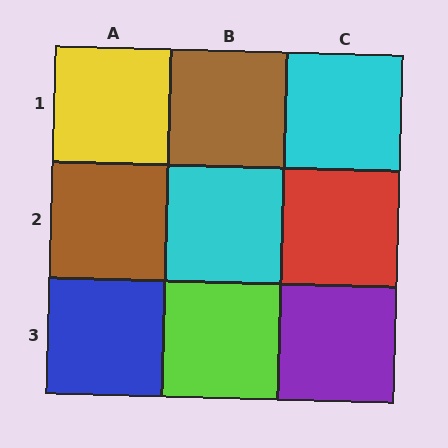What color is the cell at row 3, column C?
Purple.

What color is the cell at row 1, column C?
Cyan.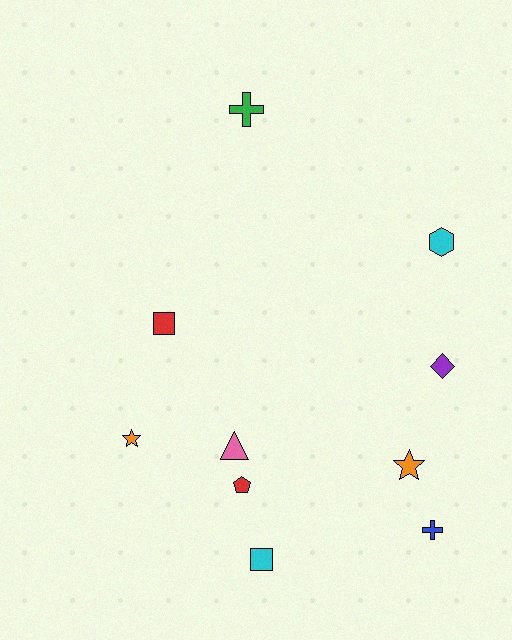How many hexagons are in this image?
There is 1 hexagon.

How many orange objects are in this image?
There are 2 orange objects.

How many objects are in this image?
There are 10 objects.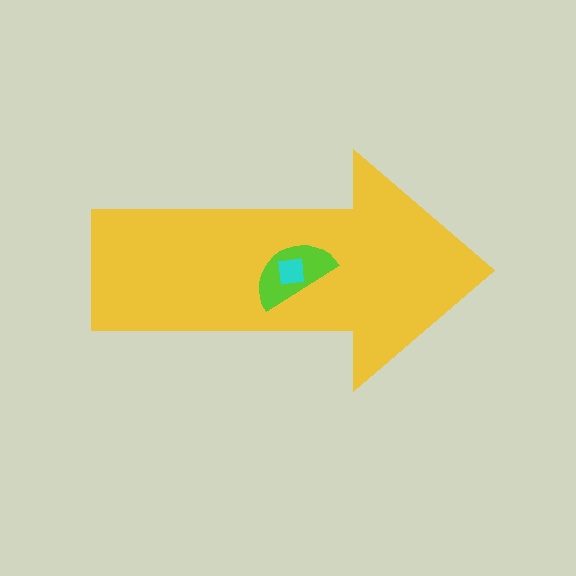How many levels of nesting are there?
3.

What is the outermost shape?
The yellow arrow.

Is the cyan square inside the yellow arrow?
Yes.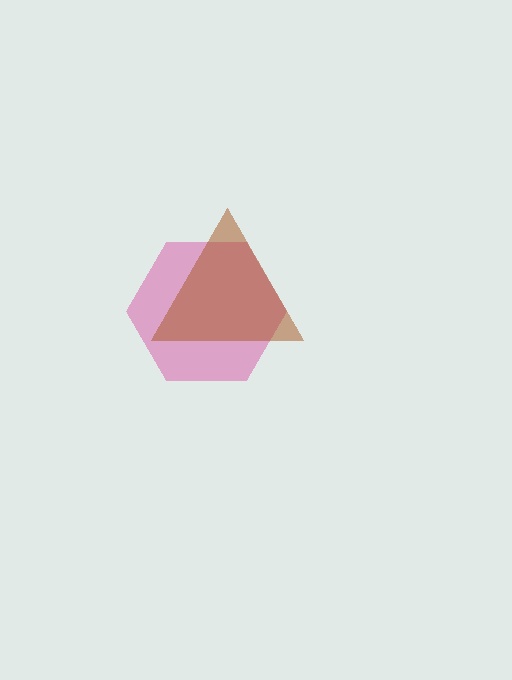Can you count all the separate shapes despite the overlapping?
Yes, there are 2 separate shapes.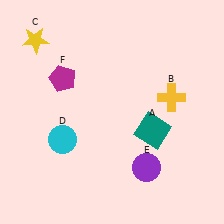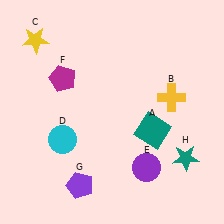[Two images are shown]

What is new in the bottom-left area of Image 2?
A purple pentagon (G) was added in the bottom-left area of Image 2.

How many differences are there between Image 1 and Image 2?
There are 2 differences between the two images.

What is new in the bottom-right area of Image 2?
A teal star (H) was added in the bottom-right area of Image 2.